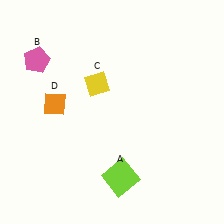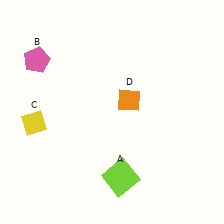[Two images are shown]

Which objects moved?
The objects that moved are: the yellow diamond (C), the orange diamond (D).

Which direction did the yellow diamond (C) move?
The yellow diamond (C) moved left.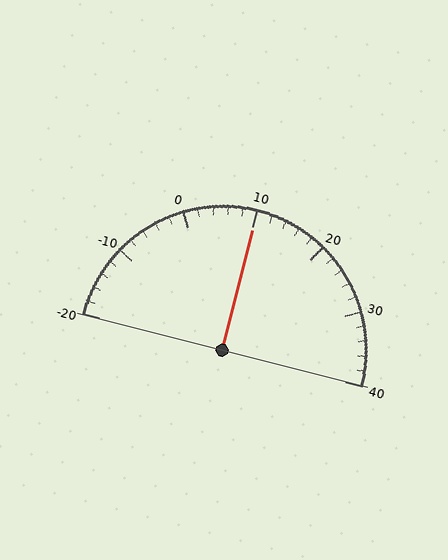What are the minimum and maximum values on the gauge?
The gauge ranges from -20 to 40.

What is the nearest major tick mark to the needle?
The nearest major tick mark is 10.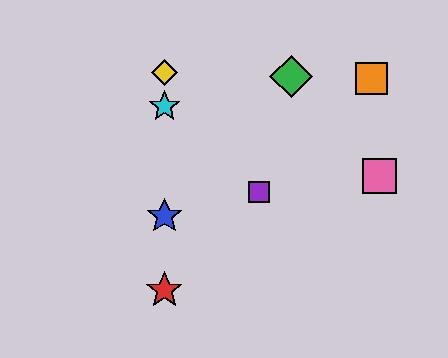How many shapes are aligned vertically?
4 shapes (the red star, the blue star, the yellow diamond, the cyan star) are aligned vertically.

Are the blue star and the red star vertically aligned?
Yes, both are at x≈164.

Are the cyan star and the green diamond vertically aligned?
No, the cyan star is at x≈164 and the green diamond is at x≈291.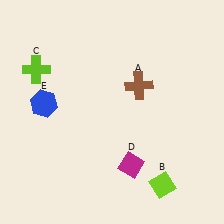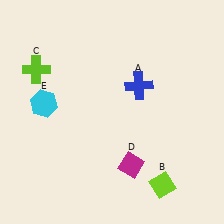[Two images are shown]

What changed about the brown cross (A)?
In Image 1, A is brown. In Image 2, it changed to blue.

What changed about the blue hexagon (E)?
In Image 1, E is blue. In Image 2, it changed to cyan.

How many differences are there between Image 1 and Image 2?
There are 2 differences between the two images.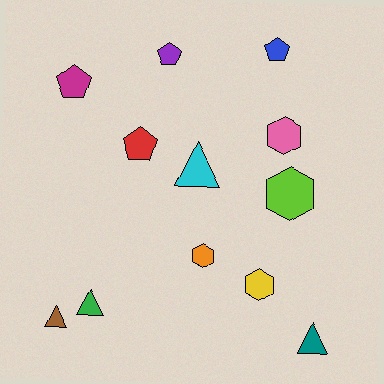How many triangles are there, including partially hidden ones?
There are 4 triangles.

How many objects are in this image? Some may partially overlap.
There are 12 objects.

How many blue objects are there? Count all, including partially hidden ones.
There is 1 blue object.